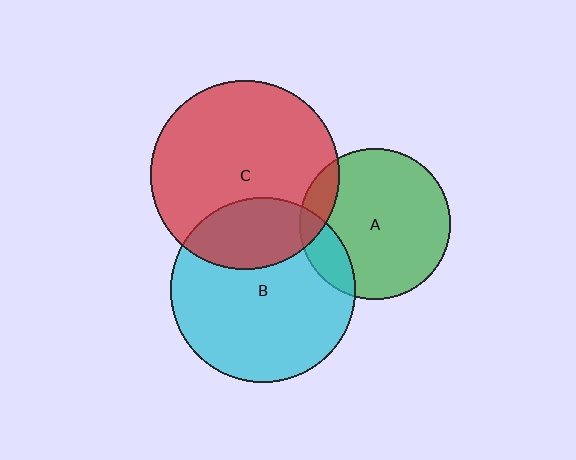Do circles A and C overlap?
Yes.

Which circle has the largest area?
Circle C (red).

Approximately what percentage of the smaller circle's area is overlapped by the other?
Approximately 10%.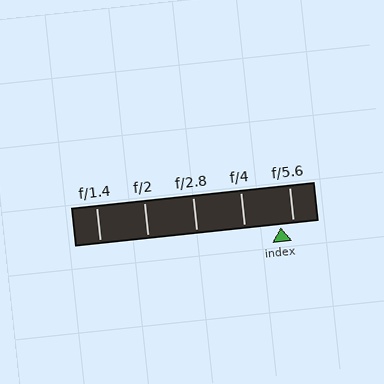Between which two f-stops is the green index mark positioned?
The index mark is between f/4 and f/5.6.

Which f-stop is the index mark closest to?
The index mark is closest to f/5.6.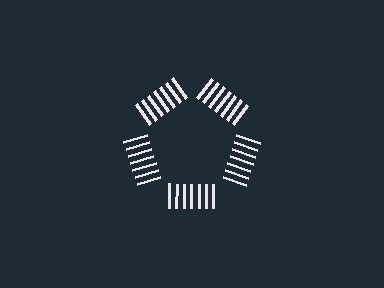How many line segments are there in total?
35 — 7 along each of the 5 edges.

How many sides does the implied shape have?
5 sides — the line-ends trace a pentagon.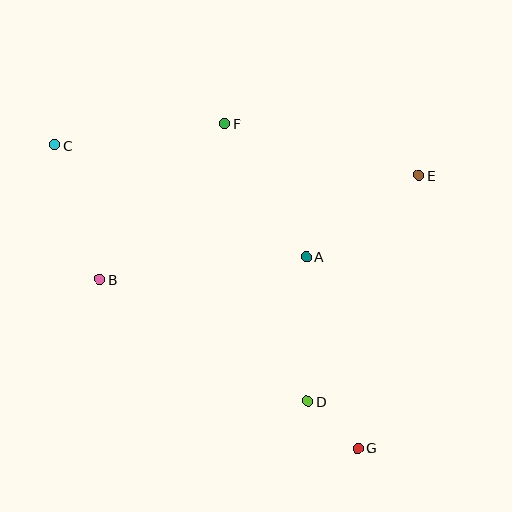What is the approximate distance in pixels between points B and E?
The distance between B and E is approximately 336 pixels.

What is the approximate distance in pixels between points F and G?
The distance between F and G is approximately 350 pixels.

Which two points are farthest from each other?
Points C and G are farthest from each other.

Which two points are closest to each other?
Points D and G are closest to each other.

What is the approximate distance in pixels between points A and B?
The distance between A and B is approximately 208 pixels.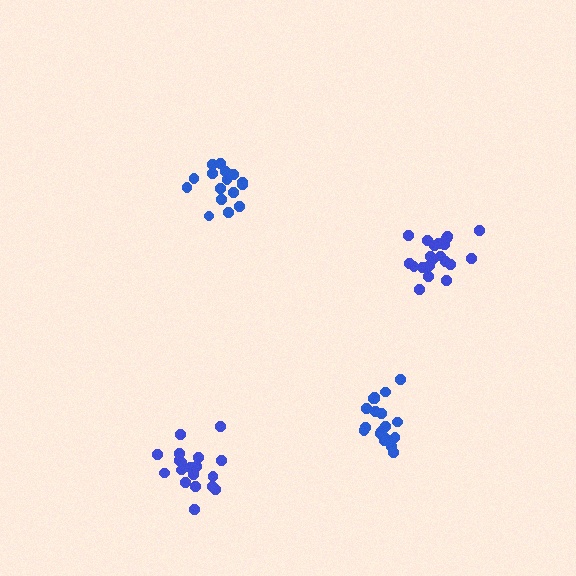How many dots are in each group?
Group 1: 16 dots, Group 2: 19 dots, Group 3: 21 dots, Group 4: 19 dots (75 total).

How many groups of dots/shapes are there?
There are 4 groups.